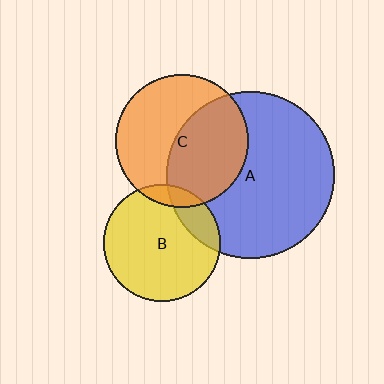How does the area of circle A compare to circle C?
Approximately 1.6 times.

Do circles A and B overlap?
Yes.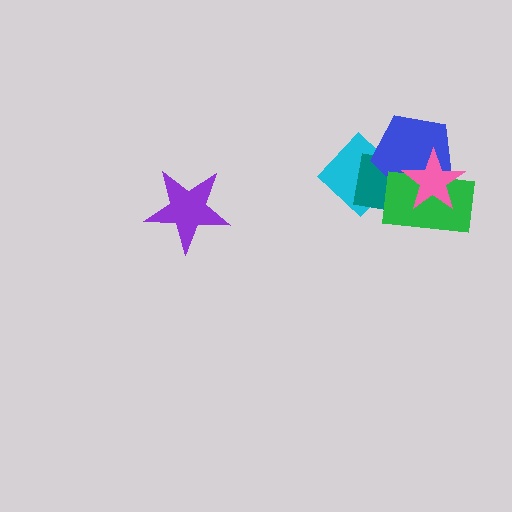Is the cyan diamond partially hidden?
Yes, it is partially covered by another shape.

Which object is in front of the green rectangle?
The pink star is in front of the green rectangle.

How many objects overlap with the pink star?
3 objects overlap with the pink star.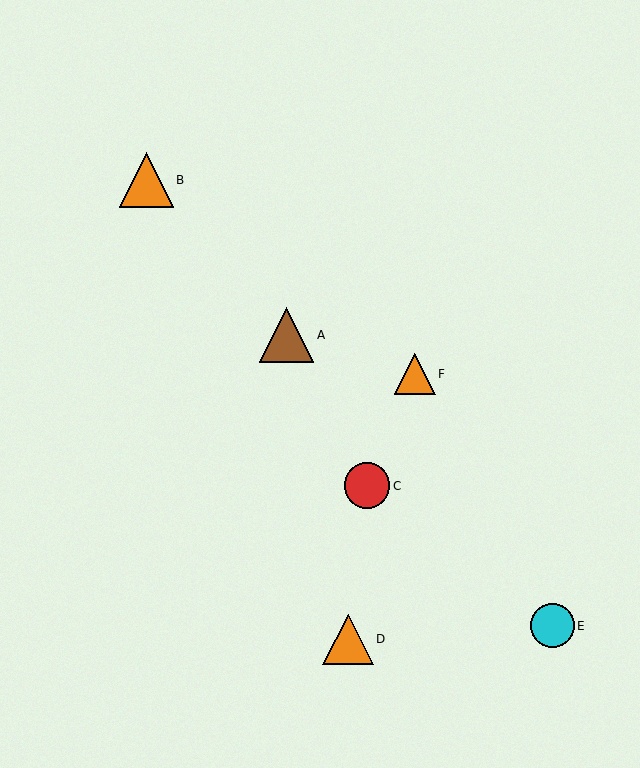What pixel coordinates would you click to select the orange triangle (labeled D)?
Click at (348, 639) to select the orange triangle D.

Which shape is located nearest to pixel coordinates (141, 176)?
The orange triangle (labeled B) at (146, 180) is nearest to that location.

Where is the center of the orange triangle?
The center of the orange triangle is at (415, 374).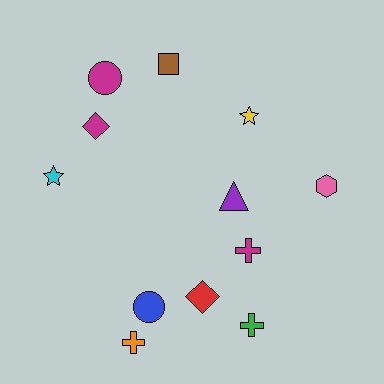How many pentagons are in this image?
There are no pentagons.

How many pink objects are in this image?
There is 1 pink object.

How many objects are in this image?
There are 12 objects.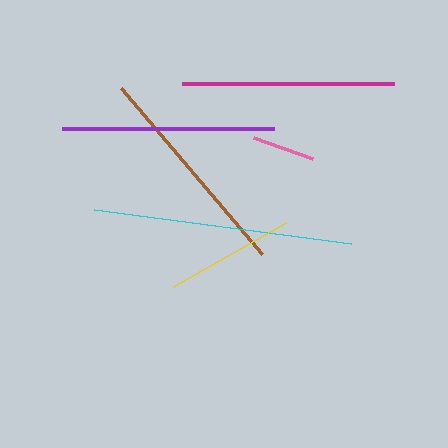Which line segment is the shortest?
The pink line is the shortest at approximately 63 pixels.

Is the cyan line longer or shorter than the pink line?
The cyan line is longer than the pink line.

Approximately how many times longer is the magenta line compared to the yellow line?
The magenta line is approximately 1.6 times the length of the yellow line.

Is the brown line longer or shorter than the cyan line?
The cyan line is longer than the brown line.